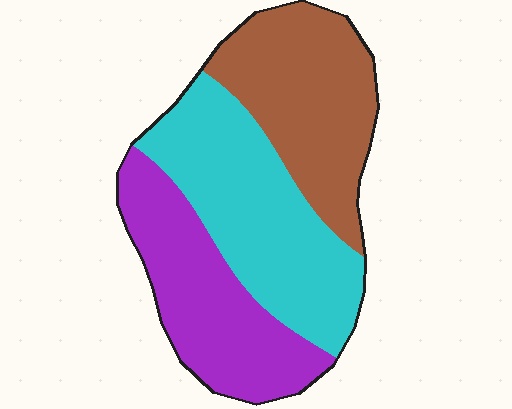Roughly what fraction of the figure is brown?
Brown covers about 30% of the figure.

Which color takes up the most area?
Cyan, at roughly 40%.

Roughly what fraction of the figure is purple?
Purple takes up between a sixth and a third of the figure.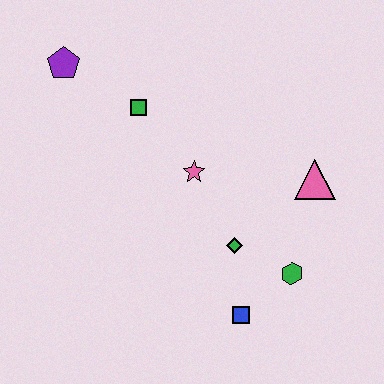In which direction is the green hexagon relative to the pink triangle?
The green hexagon is below the pink triangle.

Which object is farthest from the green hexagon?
The purple pentagon is farthest from the green hexagon.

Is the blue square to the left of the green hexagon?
Yes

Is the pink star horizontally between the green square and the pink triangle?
Yes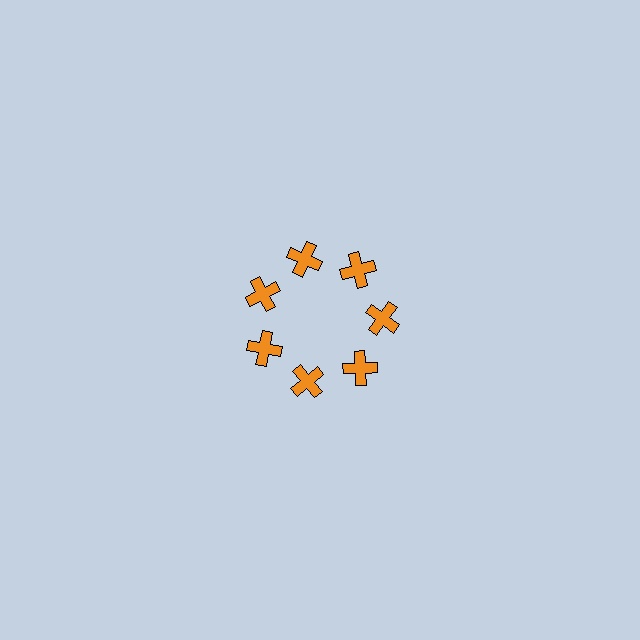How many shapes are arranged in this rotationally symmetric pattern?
There are 7 shapes, arranged in 7 groups of 1.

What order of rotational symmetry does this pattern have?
This pattern has 7-fold rotational symmetry.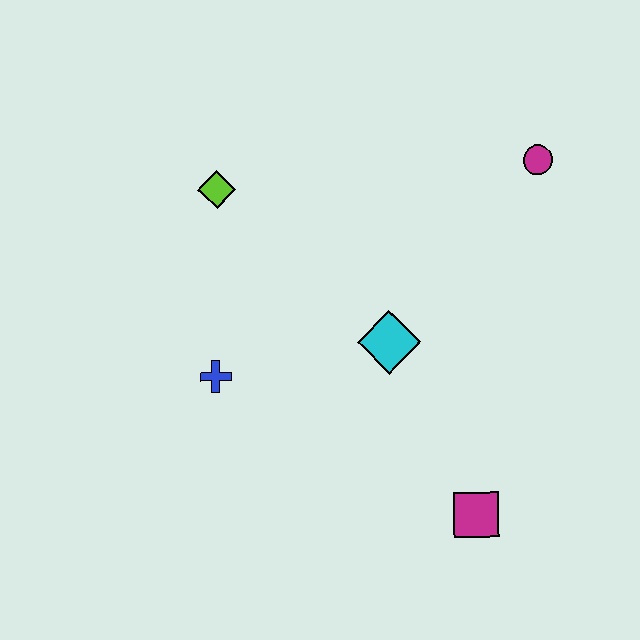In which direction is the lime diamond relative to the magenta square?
The lime diamond is above the magenta square.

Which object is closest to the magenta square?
The cyan diamond is closest to the magenta square.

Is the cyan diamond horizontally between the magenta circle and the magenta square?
No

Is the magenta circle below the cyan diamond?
No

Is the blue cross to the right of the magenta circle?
No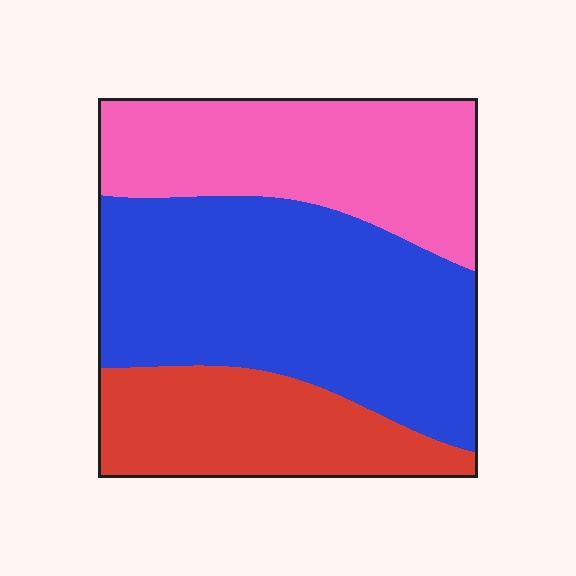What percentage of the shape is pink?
Pink takes up between a sixth and a third of the shape.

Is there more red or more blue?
Blue.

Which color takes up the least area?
Red, at roughly 25%.